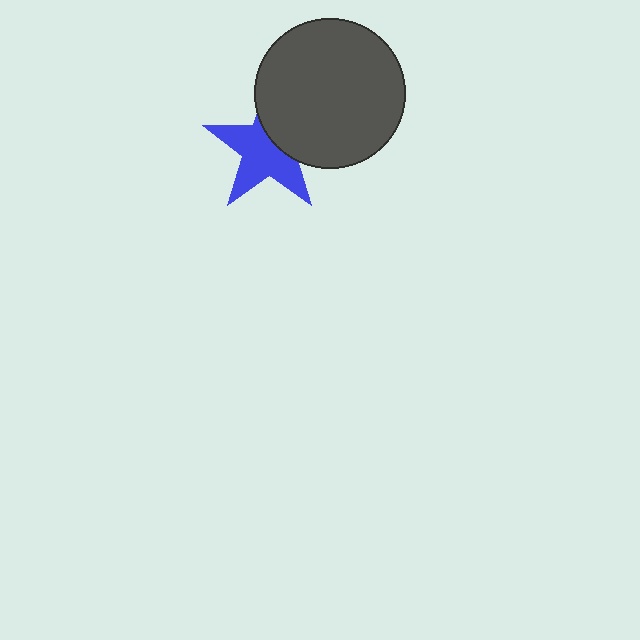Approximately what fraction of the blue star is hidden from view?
Roughly 37% of the blue star is hidden behind the dark gray circle.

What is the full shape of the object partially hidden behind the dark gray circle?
The partially hidden object is a blue star.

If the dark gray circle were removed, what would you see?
You would see the complete blue star.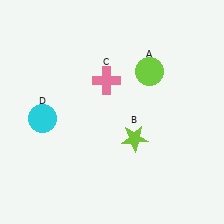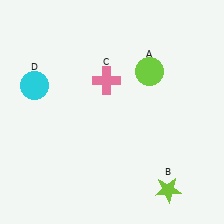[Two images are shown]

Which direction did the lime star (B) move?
The lime star (B) moved down.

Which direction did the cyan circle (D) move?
The cyan circle (D) moved up.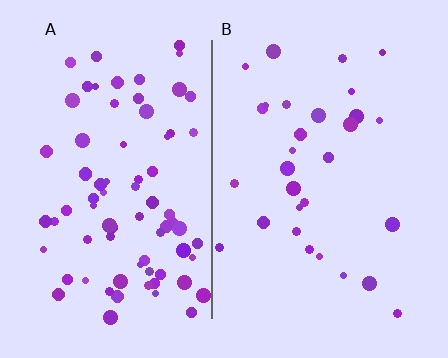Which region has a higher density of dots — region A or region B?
A (the left).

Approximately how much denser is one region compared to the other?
Approximately 2.6× — region A over region B.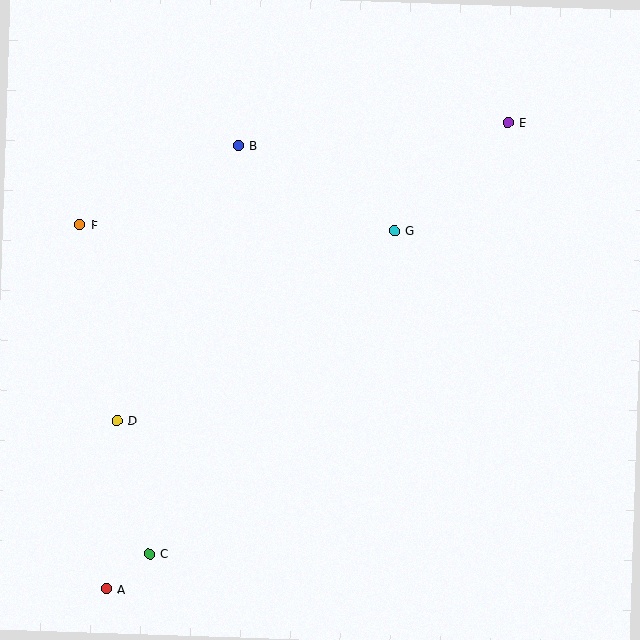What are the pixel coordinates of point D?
Point D is at (117, 421).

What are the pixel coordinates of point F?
Point F is at (80, 225).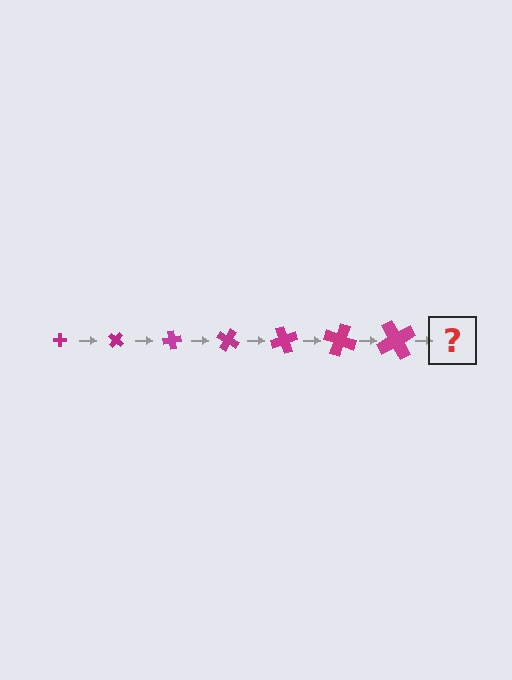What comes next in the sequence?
The next element should be a cross, larger than the previous one and rotated 280 degrees from the start.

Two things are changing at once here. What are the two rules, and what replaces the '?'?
The two rules are that the cross grows larger each step and it rotates 40 degrees each step. The '?' should be a cross, larger than the previous one and rotated 280 degrees from the start.